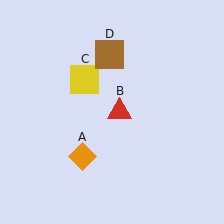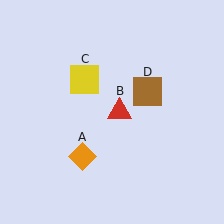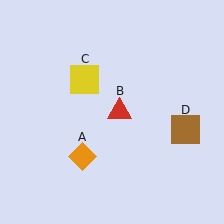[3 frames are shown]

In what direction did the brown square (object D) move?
The brown square (object D) moved down and to the right.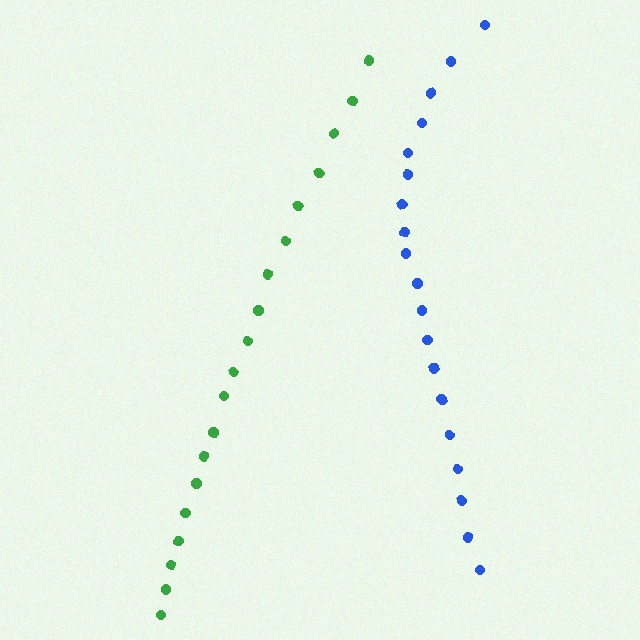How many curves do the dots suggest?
There are 2 distinct paths.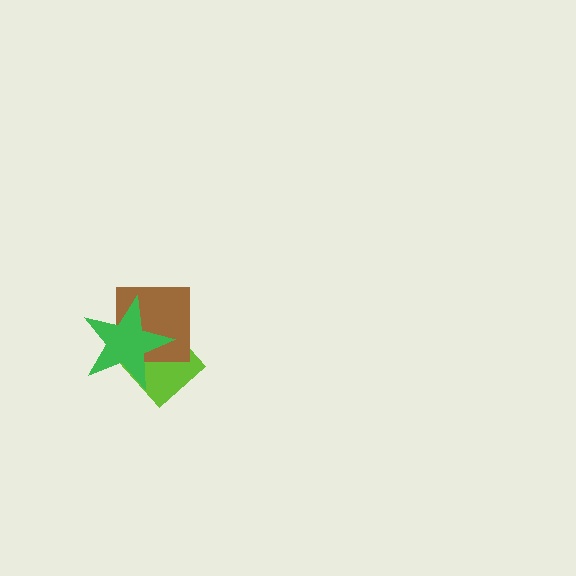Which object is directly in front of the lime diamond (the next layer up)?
The brown square is directly in front of the lime diamond.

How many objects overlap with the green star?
2 objects overlap with the green star.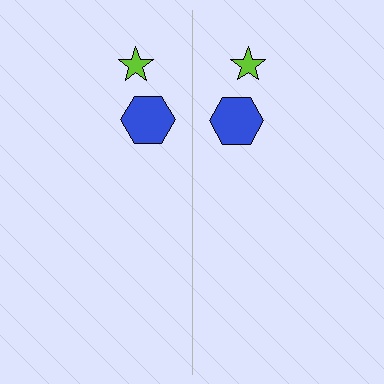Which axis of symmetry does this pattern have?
The pattern has a vertical axis of symmetry running through the center of the image.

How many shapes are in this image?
There are 4 shapes in this image.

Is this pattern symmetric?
Yes, this pattern has bilateral (reflection) symmetry.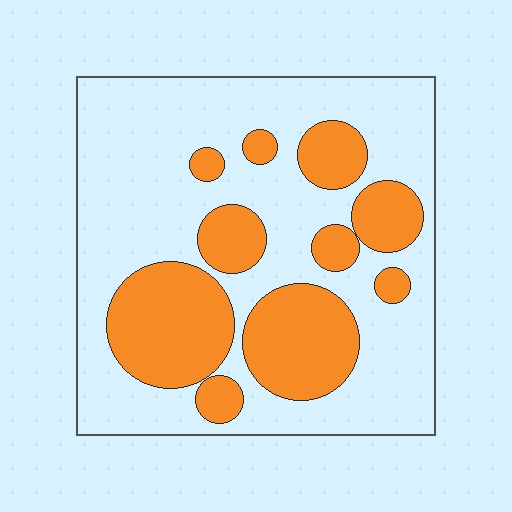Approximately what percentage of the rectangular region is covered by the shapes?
Approximately 35%.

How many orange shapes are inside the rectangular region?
10.